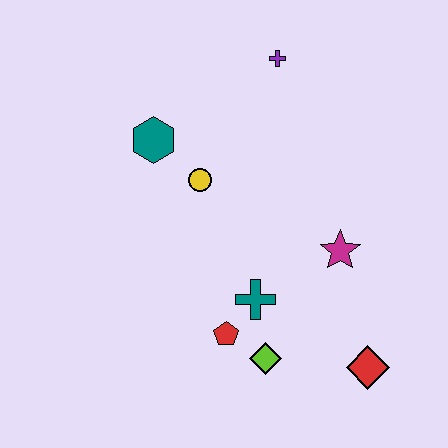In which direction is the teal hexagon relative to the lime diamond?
The teal hexagon is above the lime diamond.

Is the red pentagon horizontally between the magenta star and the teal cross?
No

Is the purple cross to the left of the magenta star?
Yes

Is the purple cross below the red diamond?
No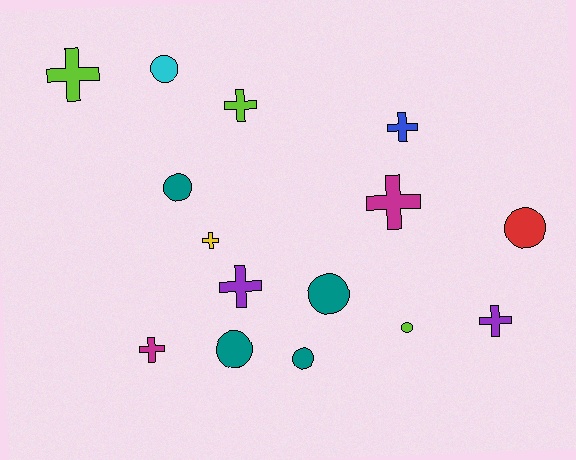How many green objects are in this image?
There are no green objects.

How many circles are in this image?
There are 7 circles.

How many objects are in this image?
There are 15 objects.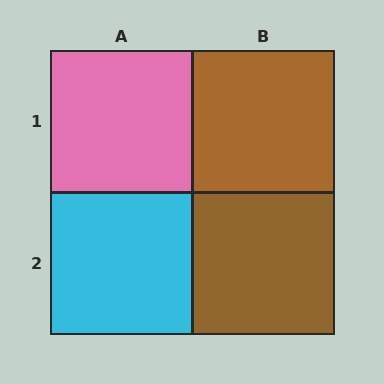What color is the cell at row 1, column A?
Pink.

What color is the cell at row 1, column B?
Brown.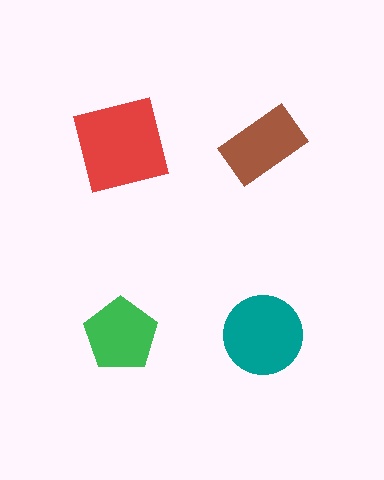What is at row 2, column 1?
A green pentagon.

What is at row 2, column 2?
A teal circle.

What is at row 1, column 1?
A red square.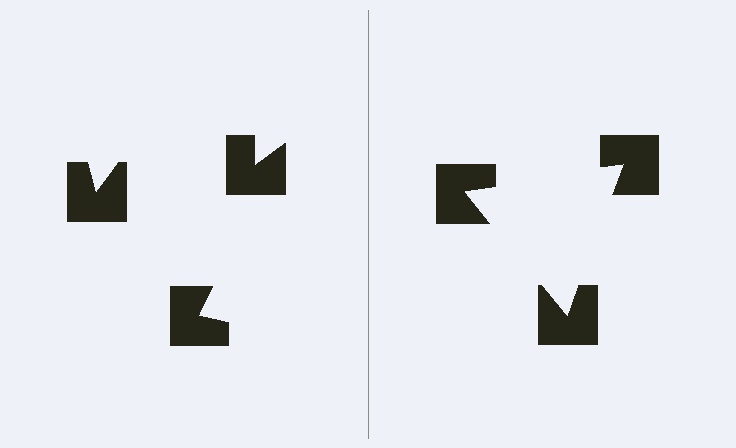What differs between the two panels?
The notched squares are positioned identically on both sides; only the wedge orientations differ. On the right they align to a triangle; on the left they are misaligned.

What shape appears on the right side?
An illusory triangle.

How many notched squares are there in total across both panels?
6 — 3 on each side.